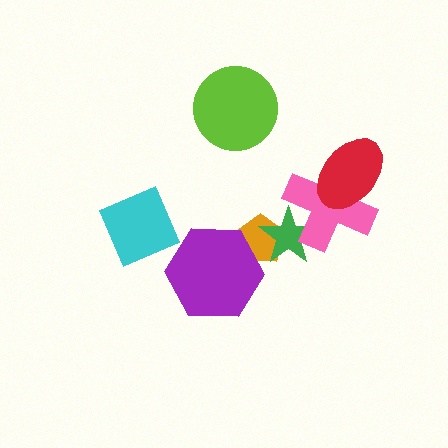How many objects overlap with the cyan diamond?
0 objects overlap with the cyan diamond.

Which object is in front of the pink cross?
The red ellipse is in front of the pink cross.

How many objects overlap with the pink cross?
2 objects overlap with the pink cross.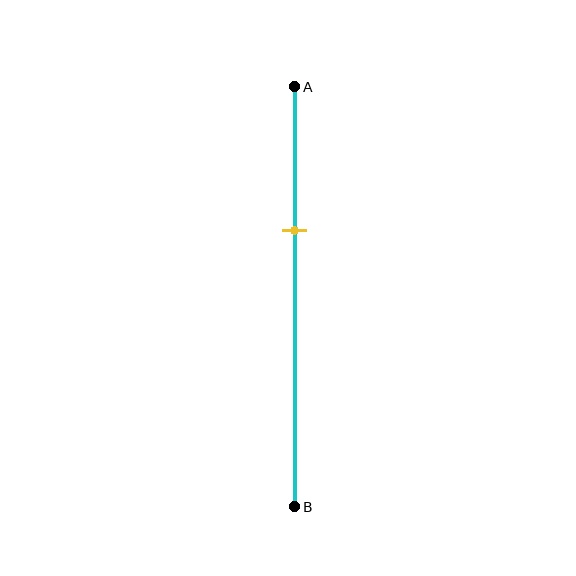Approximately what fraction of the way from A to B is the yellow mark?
The yellow mark is approximately 35% of the way from A to B.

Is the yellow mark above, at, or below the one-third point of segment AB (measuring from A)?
The yellow mark is approximately at the one-third point of segment AB.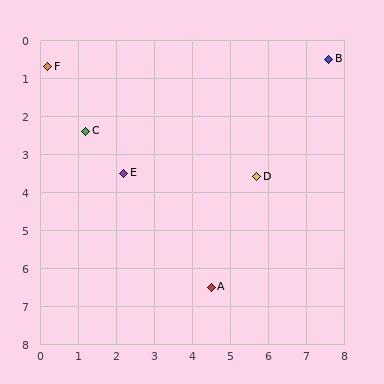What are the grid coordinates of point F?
Point F is at approximately (0.2, 0.7).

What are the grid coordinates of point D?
Point D is at approximately (5.7, 3.6).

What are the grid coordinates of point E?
Point E is at approximately (2.2, 3.5).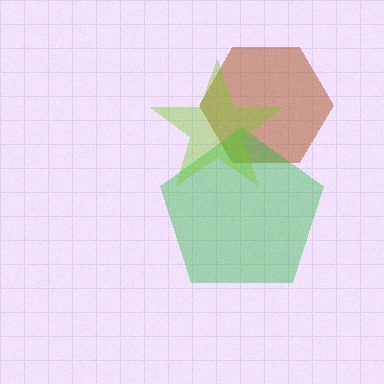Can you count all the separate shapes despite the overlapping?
Yes, there are 3 separate shapes.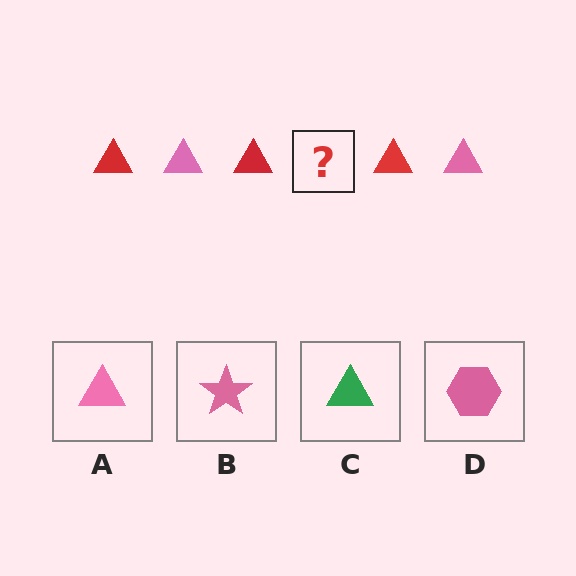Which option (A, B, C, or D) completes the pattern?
A.